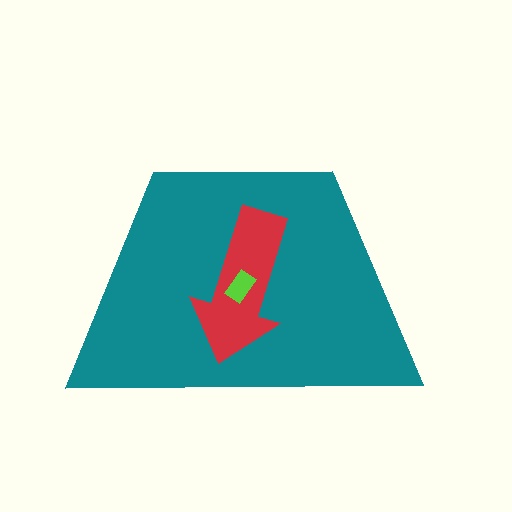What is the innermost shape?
The lime rectangle.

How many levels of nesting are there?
3.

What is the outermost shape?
The teal trapezoid.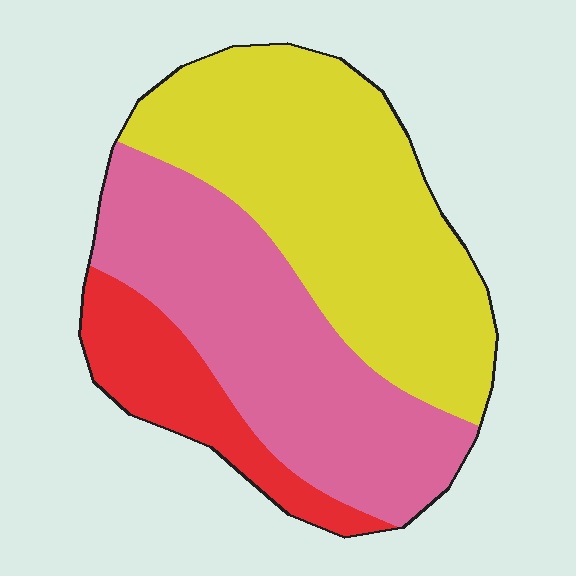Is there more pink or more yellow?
Yellow.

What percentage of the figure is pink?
Pink takes up about two fifths (2/5) of the figure.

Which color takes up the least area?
Red, at roughly 15%.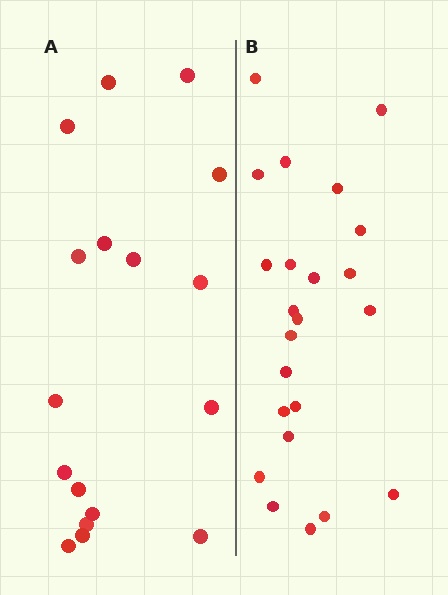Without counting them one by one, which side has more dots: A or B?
Region B (the right region) has more dots.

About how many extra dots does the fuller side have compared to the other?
Region B has about 6 more dots than region A.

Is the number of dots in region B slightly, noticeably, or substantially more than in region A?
Region B has noticeably more, but not dramatically so. The ratio is roughly 1.4 to 1.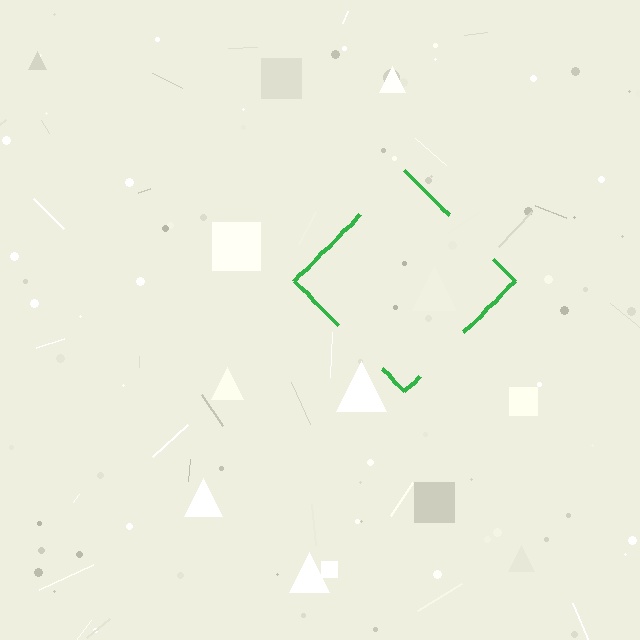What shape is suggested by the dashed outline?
The dashed outline suggests a diamond.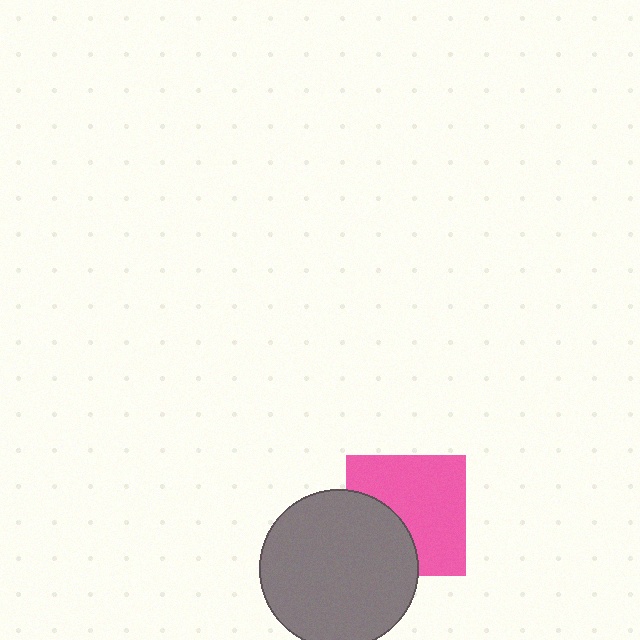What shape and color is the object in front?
The object in front is a gray circle.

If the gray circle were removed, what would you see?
You would see the complete pink square.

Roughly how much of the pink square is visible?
Most of it is visible (roughly 65%).